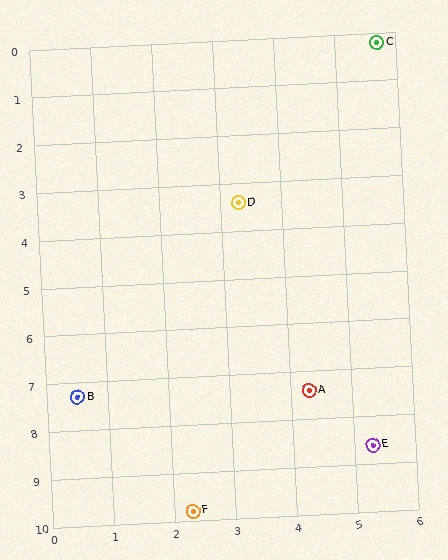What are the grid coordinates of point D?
Point D is at approximately (3.3, 3.4).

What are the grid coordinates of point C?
Point C is at approximately (5.7, 0.2).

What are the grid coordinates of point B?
Point B is at approximately (0.5, 7.3).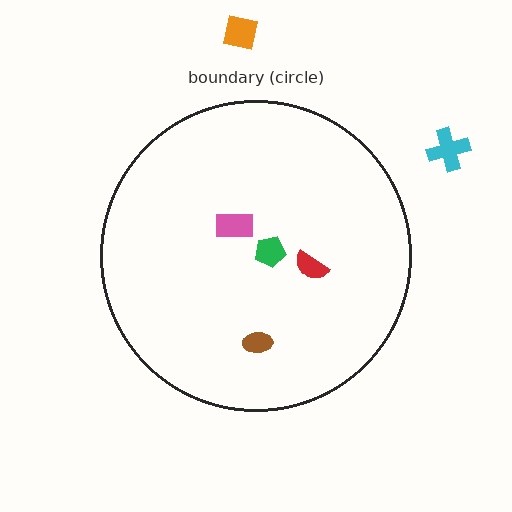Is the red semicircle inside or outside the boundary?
Inside.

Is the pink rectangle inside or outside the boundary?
Inside.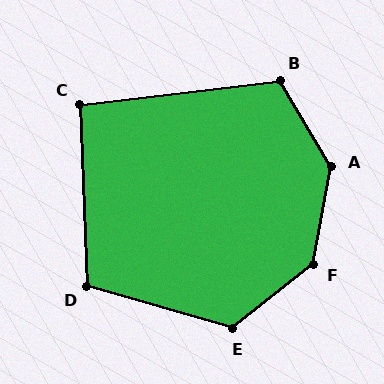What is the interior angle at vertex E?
Approximately 126 degrees (obtuse).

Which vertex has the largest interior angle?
A, at approximately 139 degrees.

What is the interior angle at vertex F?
Approximately 138 degrees (obtuse).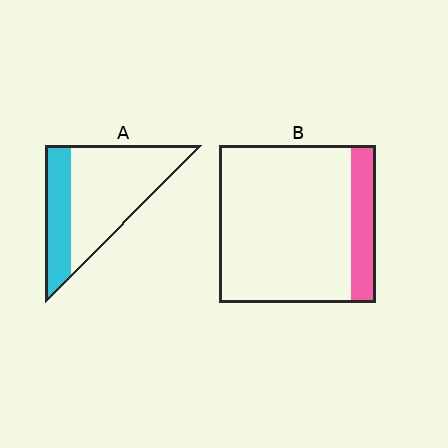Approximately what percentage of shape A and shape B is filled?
A is approximately 30% and B is approximately 15%.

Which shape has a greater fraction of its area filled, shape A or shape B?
Shape A.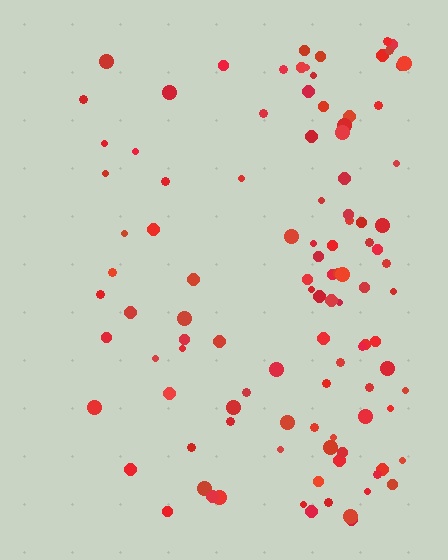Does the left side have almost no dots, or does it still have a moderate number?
Still a moderate number, just noticeably fewer than the right.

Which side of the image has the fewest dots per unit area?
The left.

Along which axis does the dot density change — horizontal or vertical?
Horizontal.